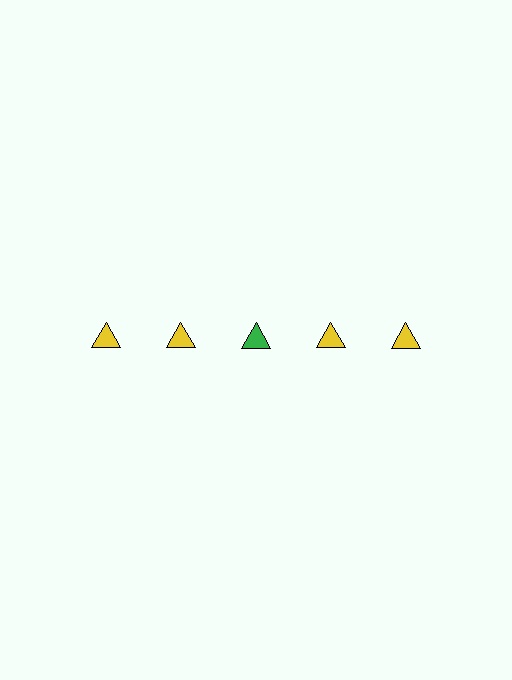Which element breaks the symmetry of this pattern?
The green triangle in the top row, center column breaks the symmetry. All other shapes are yellow triangles.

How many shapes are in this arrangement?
There are 5 shapes arranged in a grid pattern.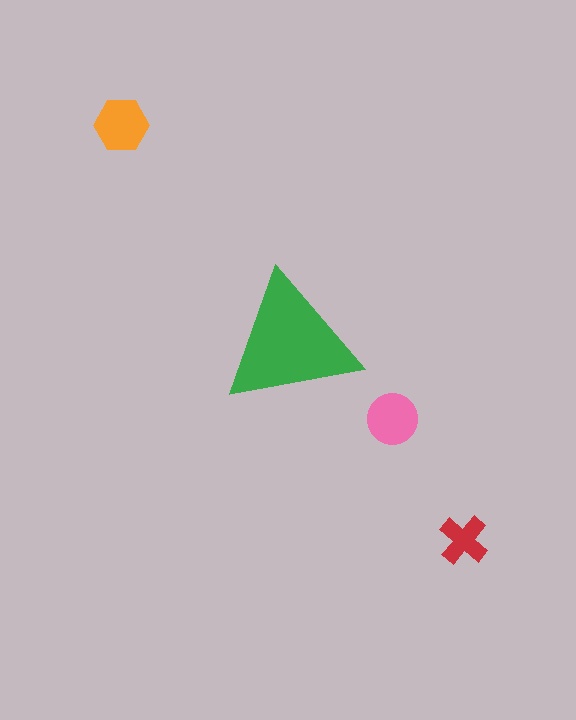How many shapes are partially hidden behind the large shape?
0 shapes are partially hidden.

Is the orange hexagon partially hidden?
No, the orange hexagon is fully visible.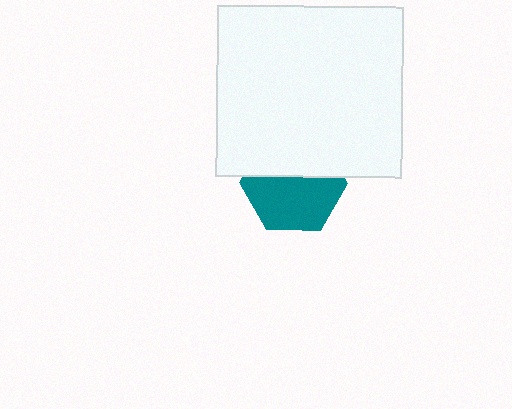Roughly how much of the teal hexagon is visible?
About half of it is visible (roughly 57%).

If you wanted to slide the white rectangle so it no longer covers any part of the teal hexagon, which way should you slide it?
Slide it up — that is the most direct way to separate the two shapes.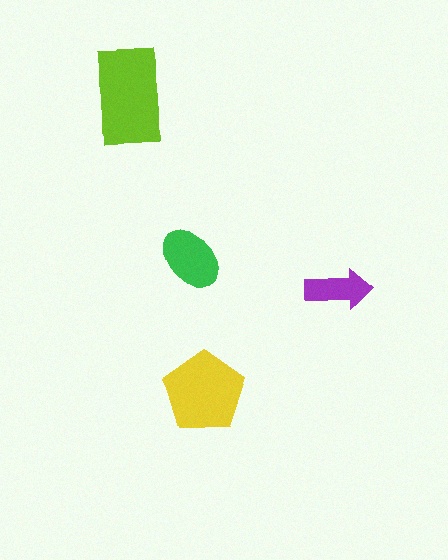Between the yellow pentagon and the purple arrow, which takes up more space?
The yellow pentagon.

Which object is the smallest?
The purple arrow.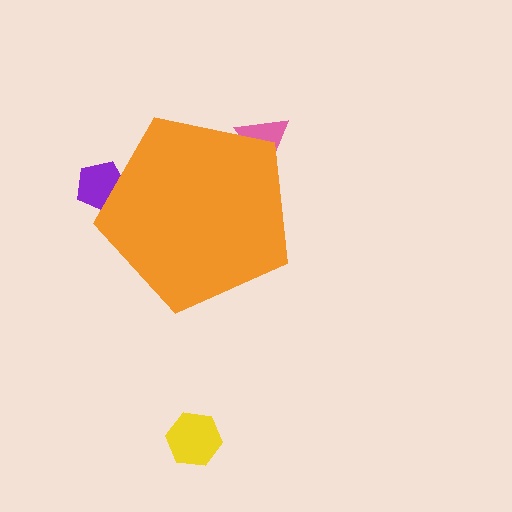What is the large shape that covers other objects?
An orange pentagon.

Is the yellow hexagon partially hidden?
No, the yellow hexagon is fully visible.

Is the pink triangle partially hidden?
Yes, the pink triangle is partially hidden behind the orange pentagon.